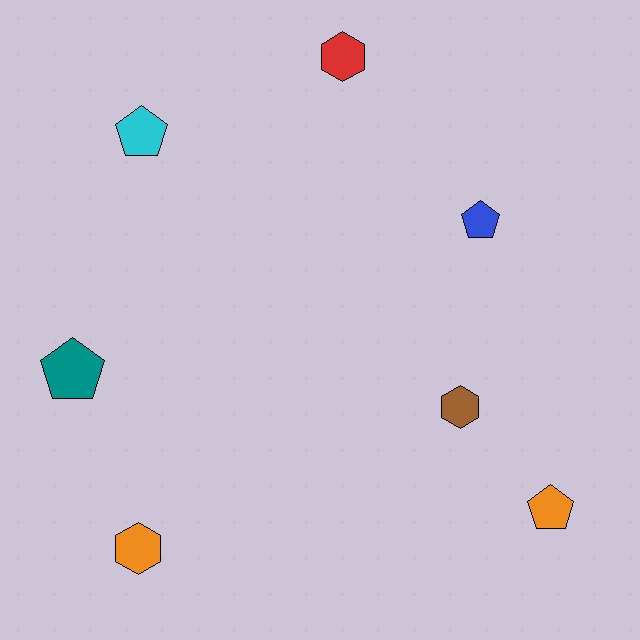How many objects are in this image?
There are 7 objects.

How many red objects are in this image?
There is 1 red object.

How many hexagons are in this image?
There are 3 hexagons.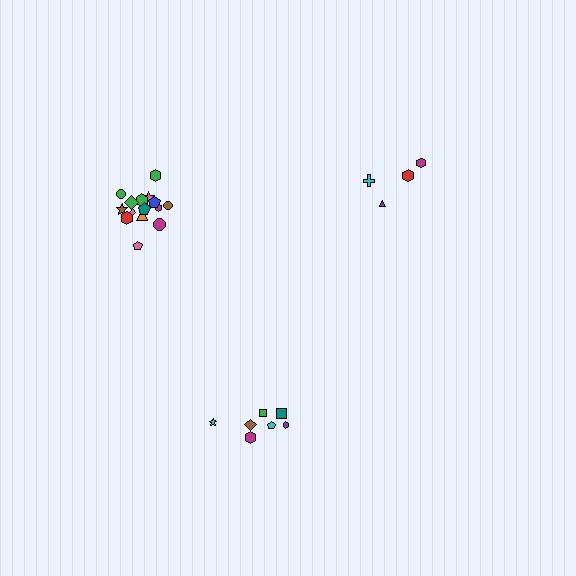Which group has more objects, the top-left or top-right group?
The top-left group.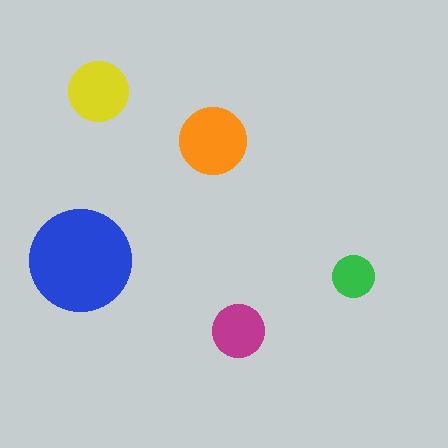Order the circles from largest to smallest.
the blue one, the orange one, the yellow one, the magenta one, the green one.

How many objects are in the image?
There are 5 objects in the image.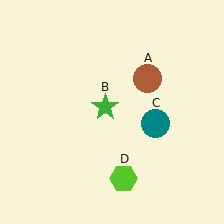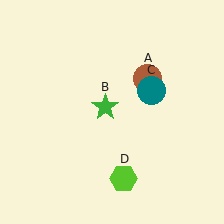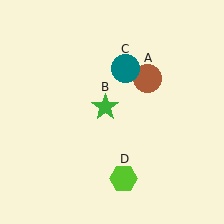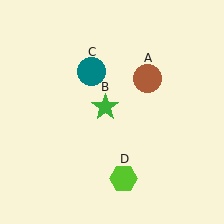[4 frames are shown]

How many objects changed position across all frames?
1 object changed position: teal circle (object C).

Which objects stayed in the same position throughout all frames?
Brown circle (object A) and green star (object B) and lime hexagon (object D) remained stationary.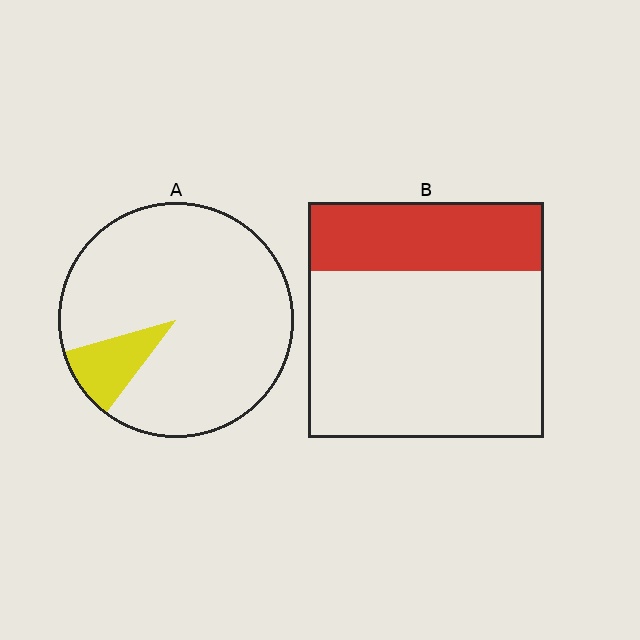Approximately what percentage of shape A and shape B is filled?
A is approximately 10% and B is approximately 30%.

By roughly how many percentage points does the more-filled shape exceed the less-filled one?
By roughly 20 percentage points (B over A).